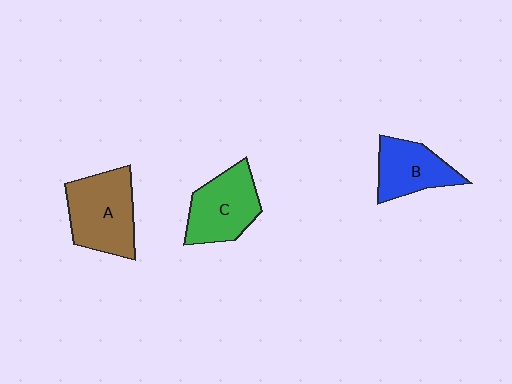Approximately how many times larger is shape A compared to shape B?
Approximately 1.4 times.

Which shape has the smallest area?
Shape B (blue).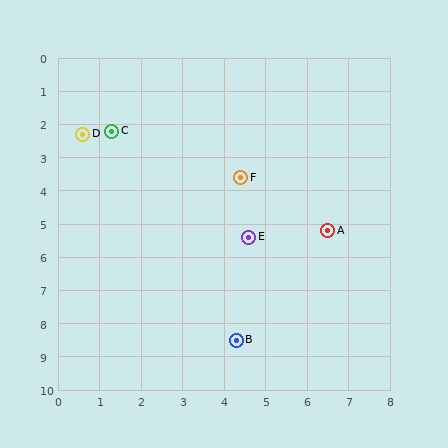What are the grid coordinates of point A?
Point A is at approximately (6.5, 5.2).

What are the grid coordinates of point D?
Point D is at approximately (0.6, 2.3).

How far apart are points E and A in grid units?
Points E and A are about 1.9 grid units apart.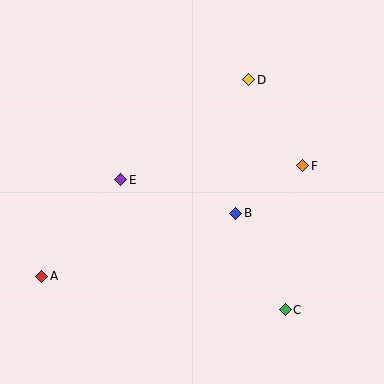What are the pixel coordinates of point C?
Point C is at (285, 310).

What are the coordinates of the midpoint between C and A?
The midpoint between C and A is at (164, 293).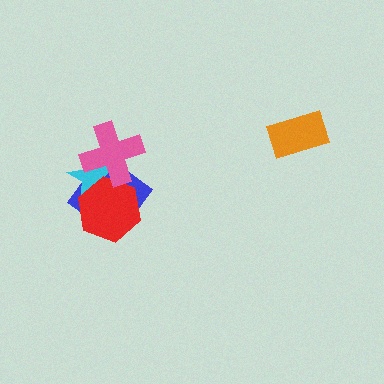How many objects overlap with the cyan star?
3 objects overlap with the cyan star.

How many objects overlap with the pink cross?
3 objects overlap with the pink cross.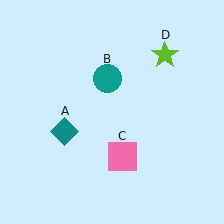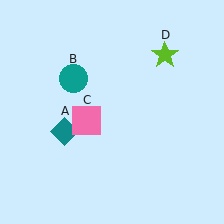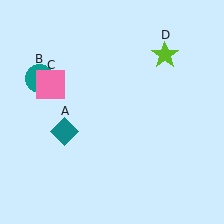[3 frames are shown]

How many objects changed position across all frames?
2 objects changed position: teal circle (object B), pink square (object C).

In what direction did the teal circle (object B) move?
The teal circle (object B) moved left.